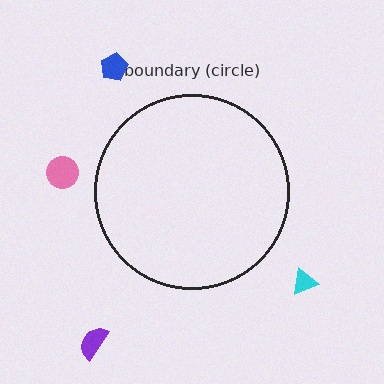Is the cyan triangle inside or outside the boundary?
Outside.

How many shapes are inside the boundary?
0 inside, 4 outside.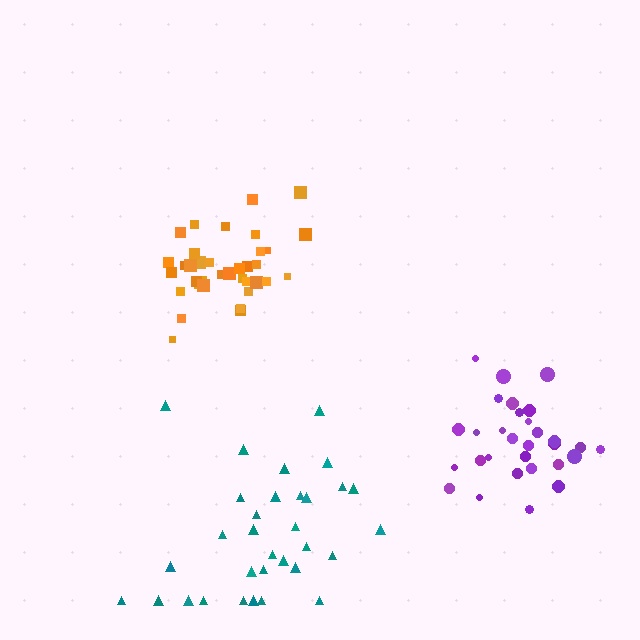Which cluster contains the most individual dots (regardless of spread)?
Orange (35).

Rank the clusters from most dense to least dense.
orange, purple, teal.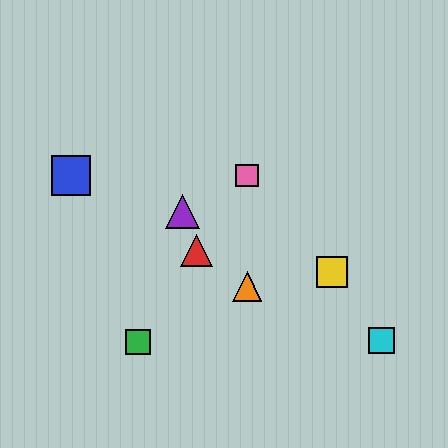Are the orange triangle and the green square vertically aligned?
No, the orange triangle is at x≈247 and the green square is at x≈138.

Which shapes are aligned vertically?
The orange triangle, the pink square are aligned vertically.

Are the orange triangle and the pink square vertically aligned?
Yes, both are at x≈247.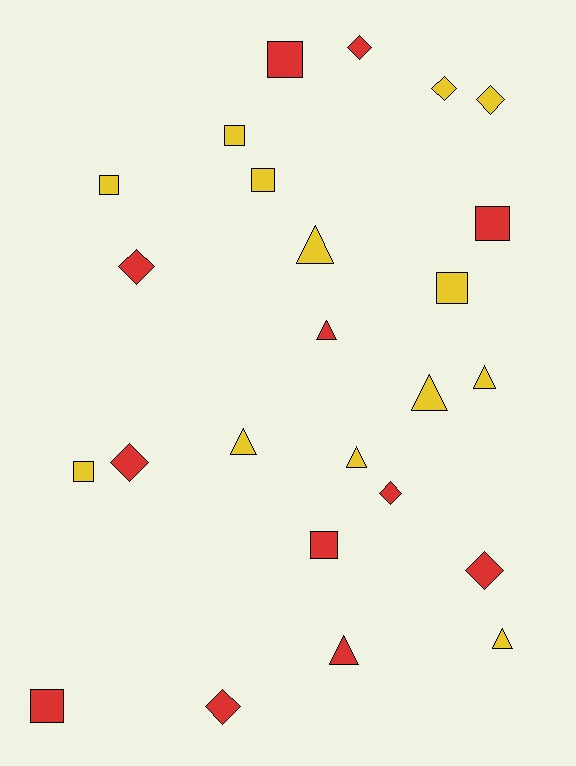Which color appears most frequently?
Yellow, with 13 objects.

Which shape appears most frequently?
Square, with 9 objects.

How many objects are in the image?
There are 25 objects.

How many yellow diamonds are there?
There are 2 yellow diamonds.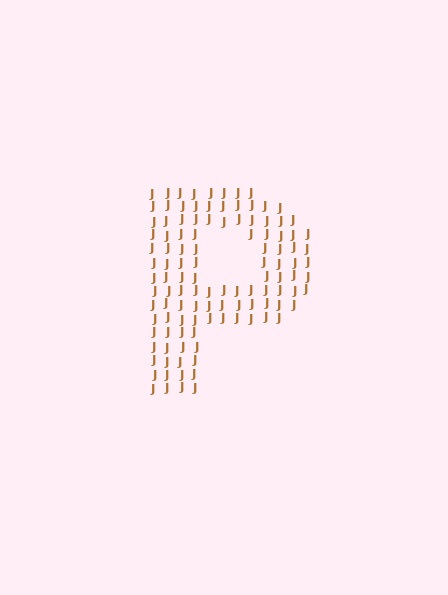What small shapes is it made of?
It is made of small letter J's.